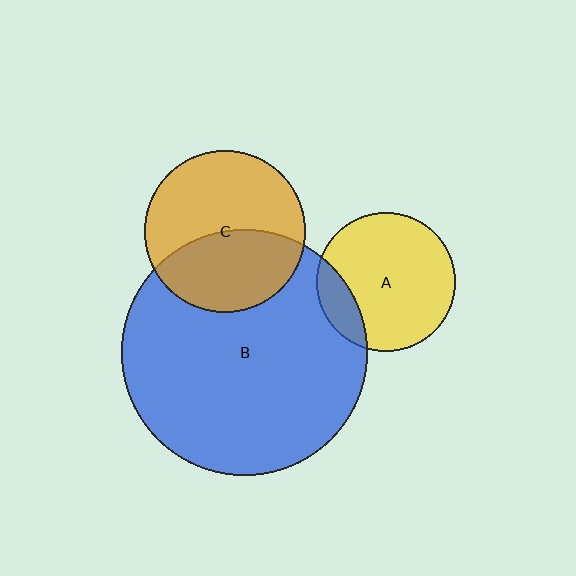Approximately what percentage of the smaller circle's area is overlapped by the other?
Approximately 45%.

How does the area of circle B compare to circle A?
Approximately 3.1 times.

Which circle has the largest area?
Circle B (blue).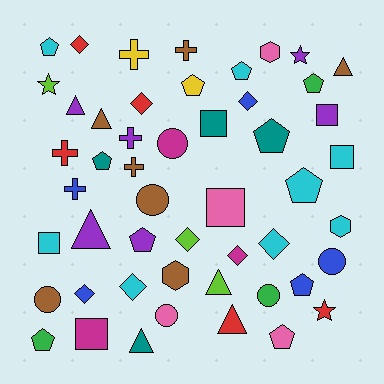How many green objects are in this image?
There are 3 green objects.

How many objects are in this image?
There are 50 objects.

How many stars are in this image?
There are 3 stars.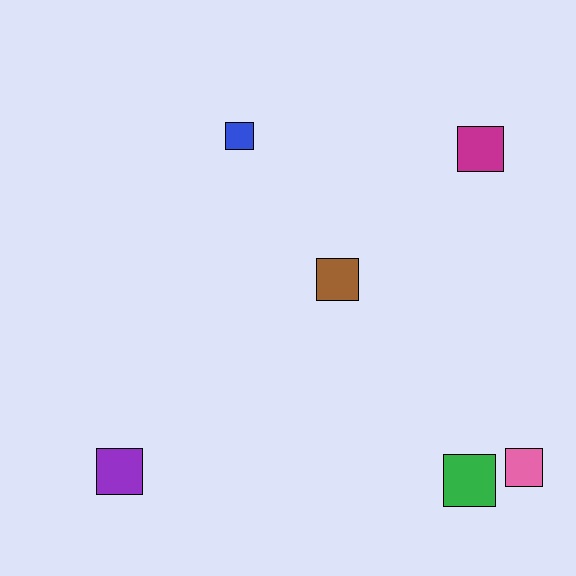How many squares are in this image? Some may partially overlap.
There are 6 squares.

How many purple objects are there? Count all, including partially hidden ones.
There is 1 purple object.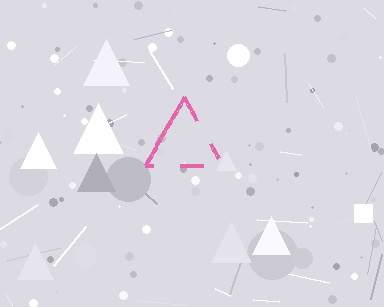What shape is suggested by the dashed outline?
The dashed outline suggests a triangle.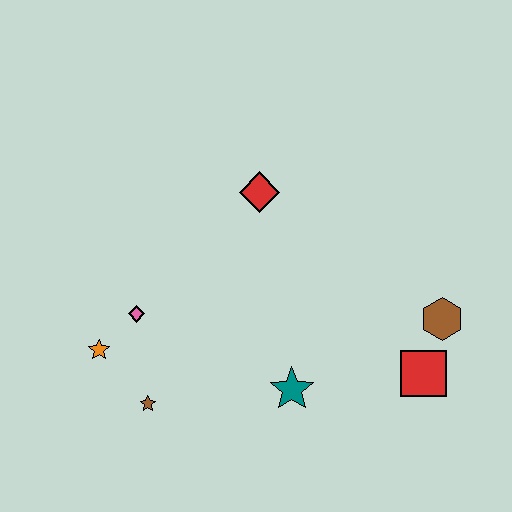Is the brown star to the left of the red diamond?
Yes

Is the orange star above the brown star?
Yes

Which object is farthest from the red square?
The orange star is farthest from the red square.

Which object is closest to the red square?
The brown hexagon is closest to the red square.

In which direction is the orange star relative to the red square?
The orange star is to the left of the red square.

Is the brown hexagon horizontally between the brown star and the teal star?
No